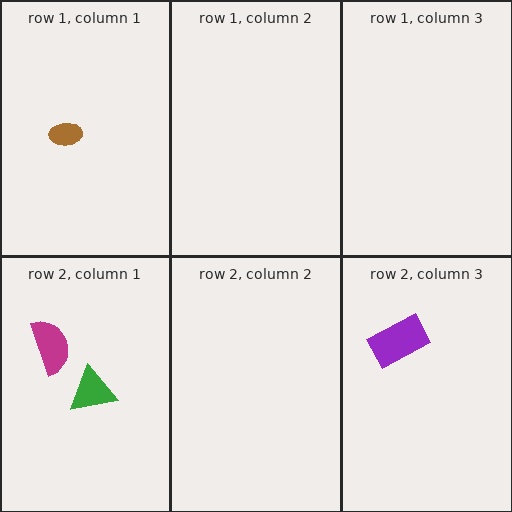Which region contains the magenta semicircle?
The row 2, column 1 region.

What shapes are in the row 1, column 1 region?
The brown ellipse.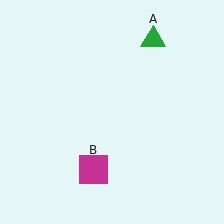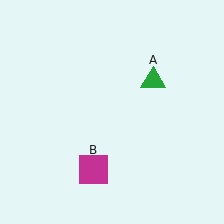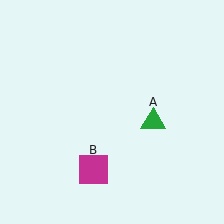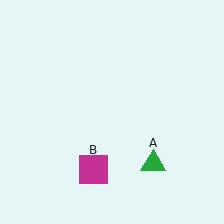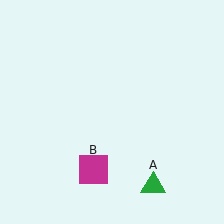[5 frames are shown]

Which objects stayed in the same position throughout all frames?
Magenta square (object B) remained stationary.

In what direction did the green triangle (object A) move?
The green triangle (object A) moved down.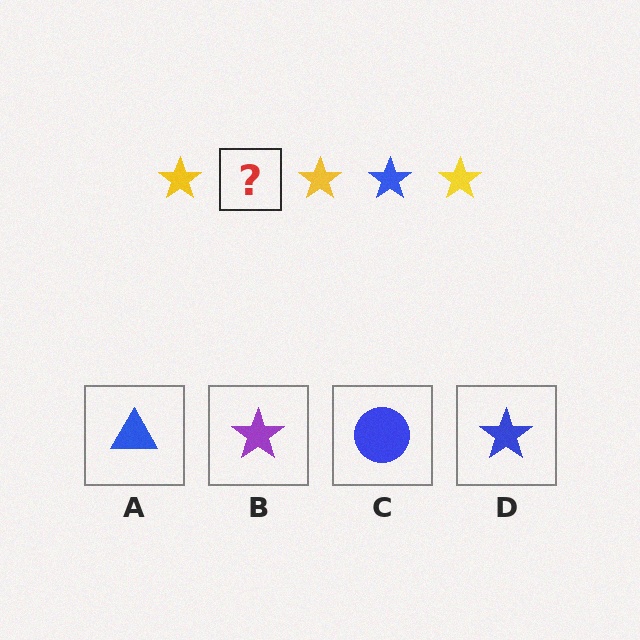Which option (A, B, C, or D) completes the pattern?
D.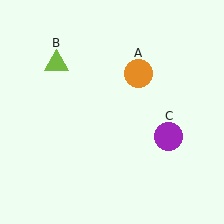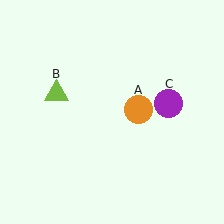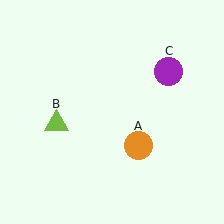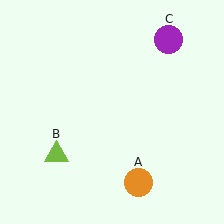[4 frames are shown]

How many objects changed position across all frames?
3 objects changed position: orange circle (object A), lime triangle (object B), purple circle (object C).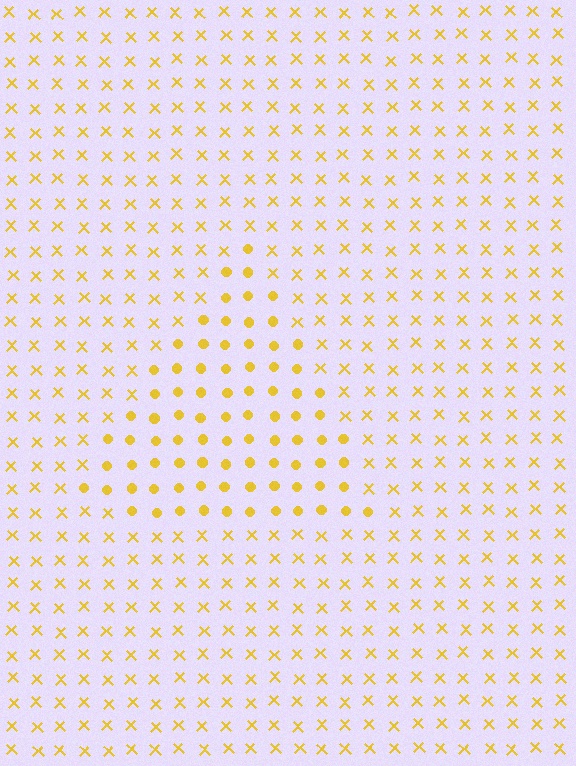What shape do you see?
I see a triangle.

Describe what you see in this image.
The image is filled with small yellow elements arranged in a uniform grid. A triangle-shaped region contains circles, while the surrounding area contains X marks. The boundary is defined purely by the change in element shape.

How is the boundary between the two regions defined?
The boundary is defined by a change in element shape: circles inside vs. X marks outside. All elements share the same color and spacing.